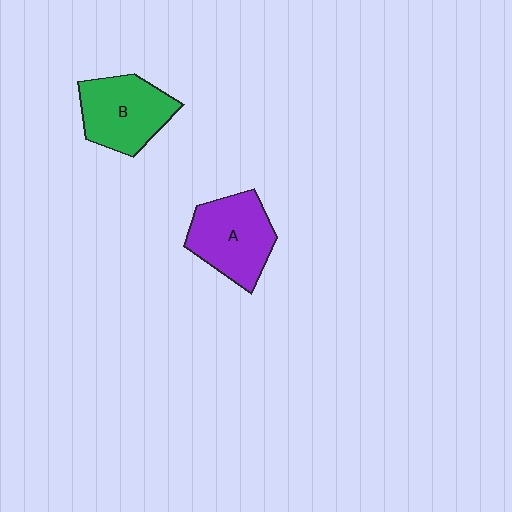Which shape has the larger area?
Shape A (purple).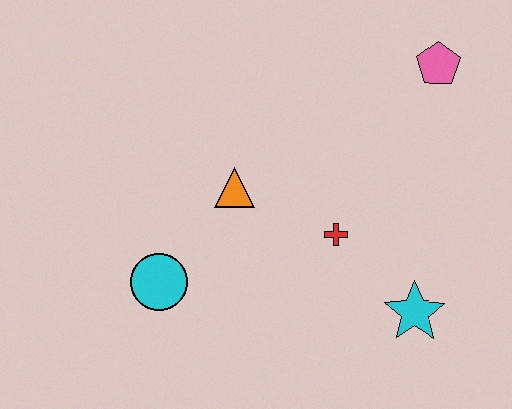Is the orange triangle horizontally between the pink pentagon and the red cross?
No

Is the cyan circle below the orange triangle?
Yes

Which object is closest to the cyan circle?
The orange triangle is closest to the cyan circle.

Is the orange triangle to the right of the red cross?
No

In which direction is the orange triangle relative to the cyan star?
The orange triangle is to the left of the cyan star.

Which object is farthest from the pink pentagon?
The cyan circle is farthest from the pink pentagon.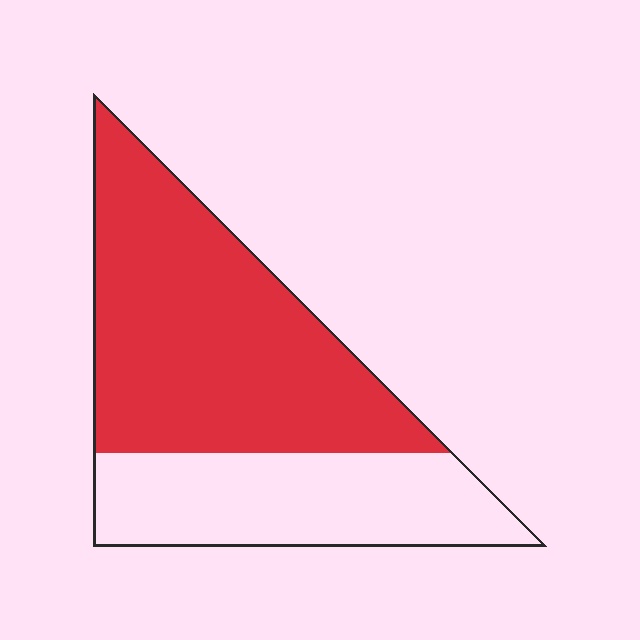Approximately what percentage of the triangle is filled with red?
Approximately 65%.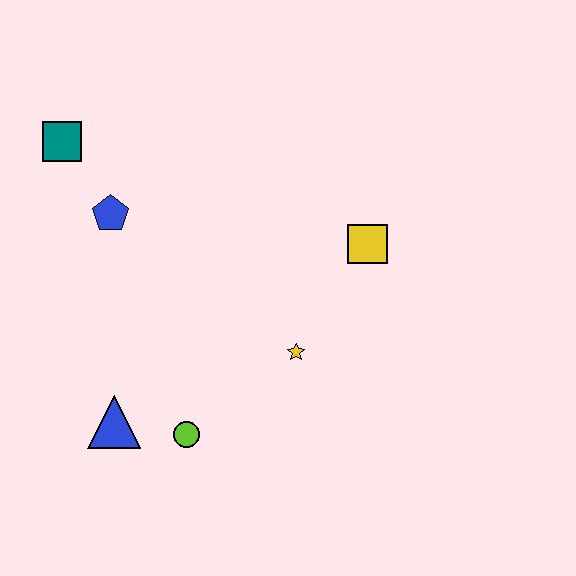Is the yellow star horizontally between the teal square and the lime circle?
No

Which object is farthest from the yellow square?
The teal square is farthest from the yellow square.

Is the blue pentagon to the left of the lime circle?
Yes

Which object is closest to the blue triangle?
The lime circle is closest to the blue triangle.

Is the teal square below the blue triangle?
No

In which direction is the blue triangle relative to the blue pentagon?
The blue triangle is below the blue pentagon.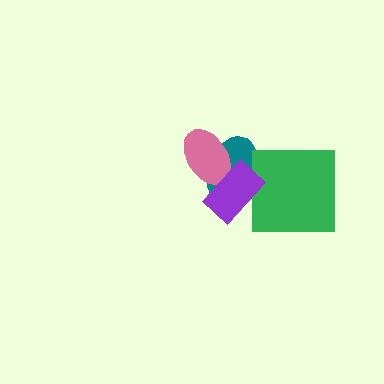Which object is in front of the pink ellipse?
The purple rectangle is in front of the pink ellipse.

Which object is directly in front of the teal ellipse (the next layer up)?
The green square is directly in front of the teal ellipse.